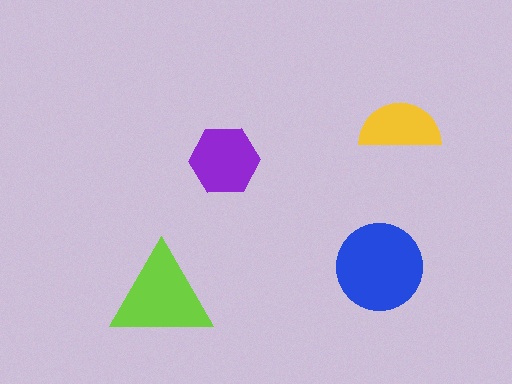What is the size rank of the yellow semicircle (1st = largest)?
4th.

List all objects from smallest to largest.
The yellow semicircle, the purple hexagon, the lime triangle, the blue circle.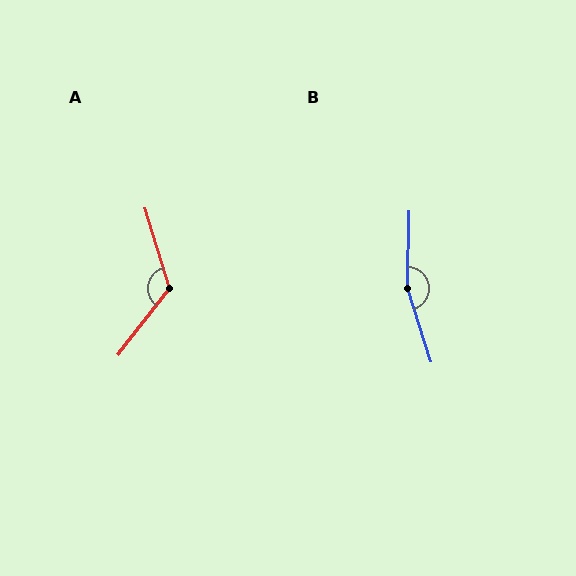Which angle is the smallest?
A, at approximately 125 degrees.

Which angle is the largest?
B, at approximately 161 degrees.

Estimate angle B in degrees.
Approximately 161 degrees.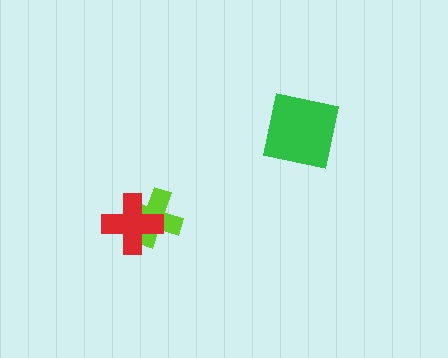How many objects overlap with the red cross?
1 object overlaps with the red cross.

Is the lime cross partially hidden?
Yes, it is partially covered by another shape.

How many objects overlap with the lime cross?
1 object overlaps with the lime cross.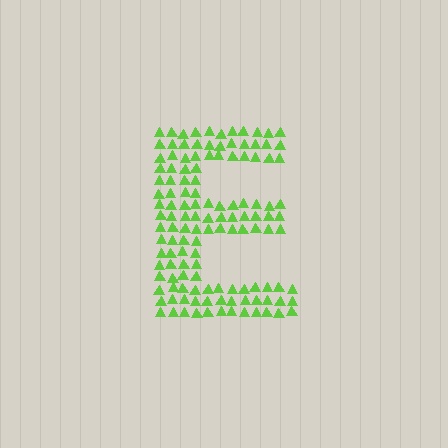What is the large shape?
The large shape is the letter E.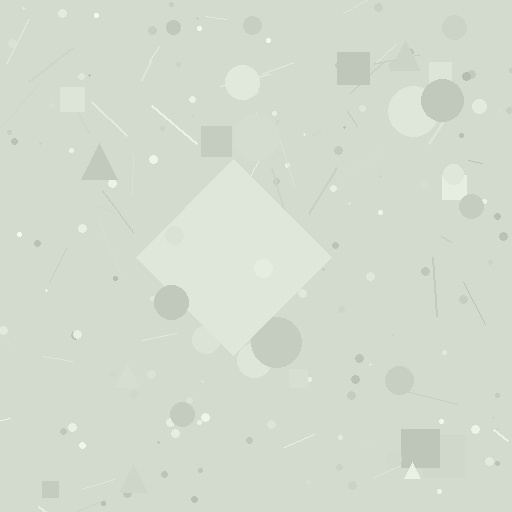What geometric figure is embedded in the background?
A diamond is embedded in the background.